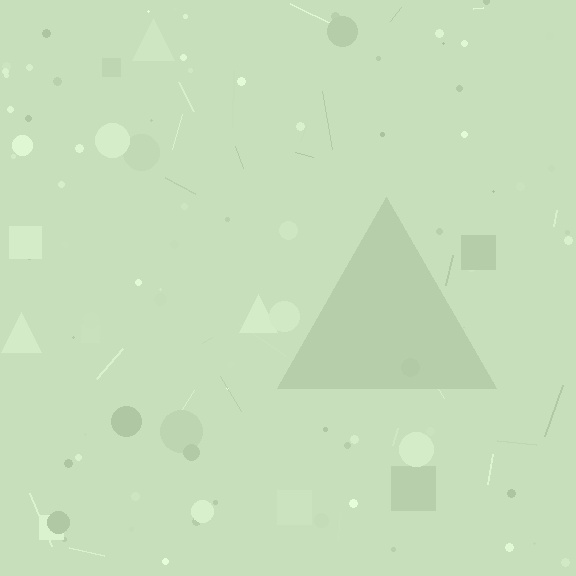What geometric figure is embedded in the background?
A triangle is embedded in the background.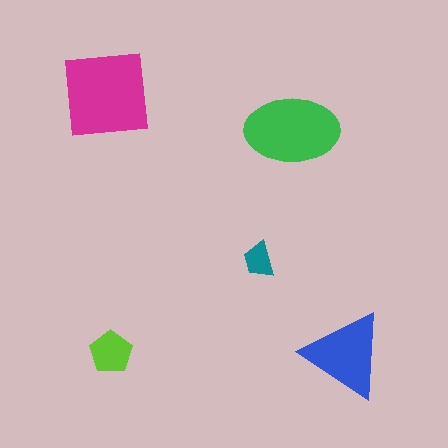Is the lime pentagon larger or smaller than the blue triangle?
Smaller.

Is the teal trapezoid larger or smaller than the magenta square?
Smaller.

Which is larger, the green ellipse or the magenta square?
The magenta square.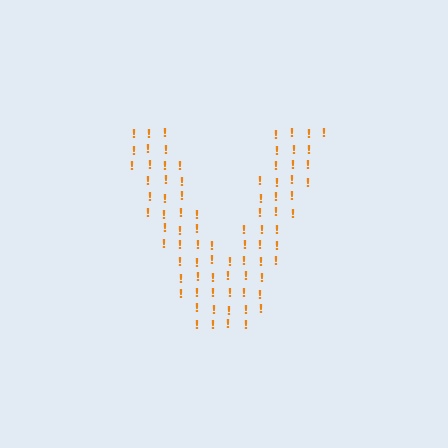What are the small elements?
The small elements are exclamation marks.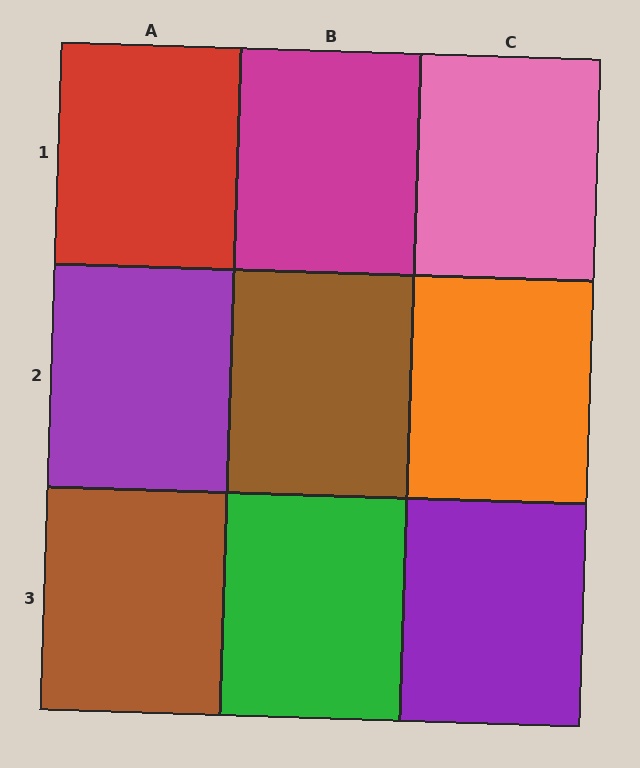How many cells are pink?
1 cell is pink.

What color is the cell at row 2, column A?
Purple.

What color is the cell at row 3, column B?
Green.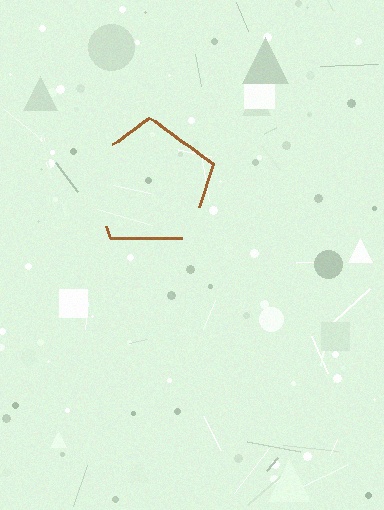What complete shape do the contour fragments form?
The contour fragments form a pentagon.